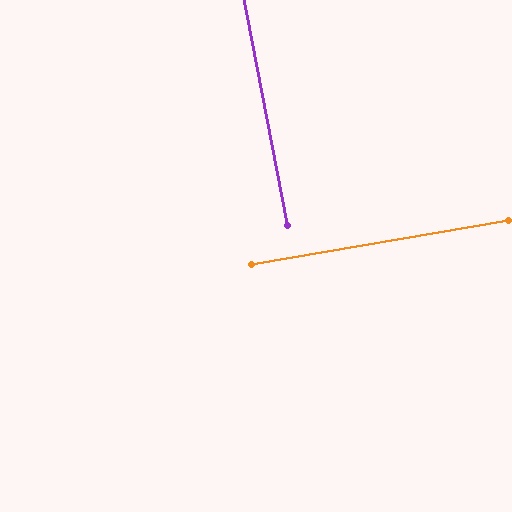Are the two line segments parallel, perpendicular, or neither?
Perpendicular — they meet at approximately 89°.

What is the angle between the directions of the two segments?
Approximately 89 degrees.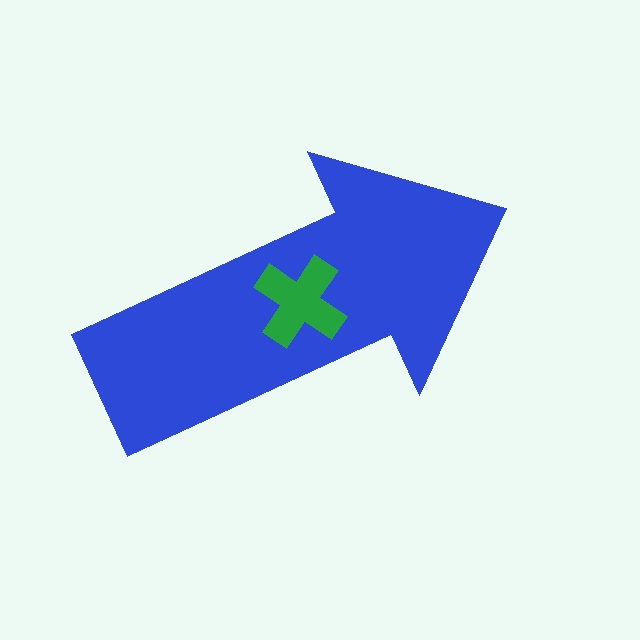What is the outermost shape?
The blue arrow.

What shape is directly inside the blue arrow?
The green cross.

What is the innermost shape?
The green cross.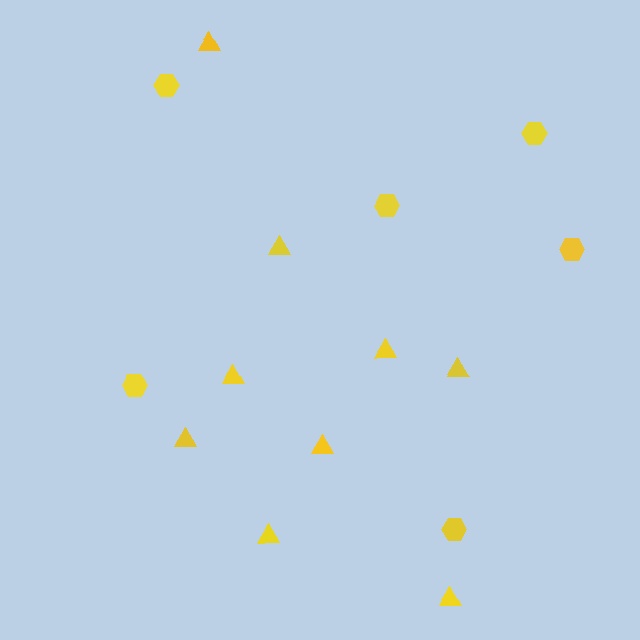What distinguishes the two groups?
There are 2 groups: one group of hexagons (6) and one group of triangles (9).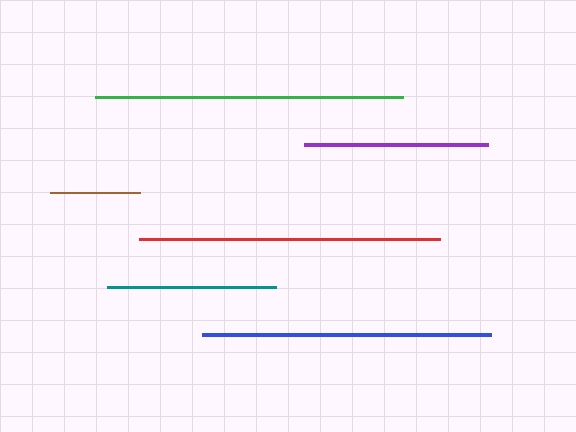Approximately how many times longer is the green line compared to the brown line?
The green line is approximately 3.4 times the length of the brown line.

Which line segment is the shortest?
The brown line is the shortest at approximately 90 pixels.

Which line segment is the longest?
The green line is the longest at approximately 307 pixels.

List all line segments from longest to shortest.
From longest to shortest: green, red, blue, purple, teal, brown.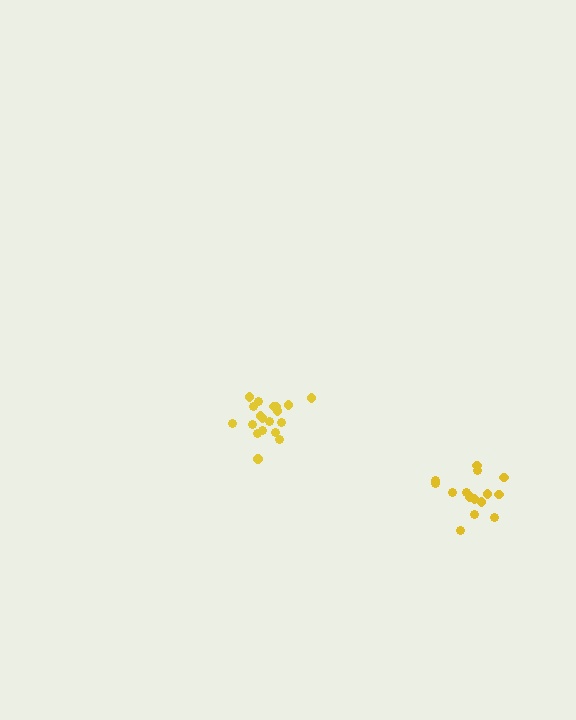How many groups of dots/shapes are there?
There are 2 groups.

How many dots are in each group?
Group 1: 19 dots, Group 2: 15 dots (34 total).